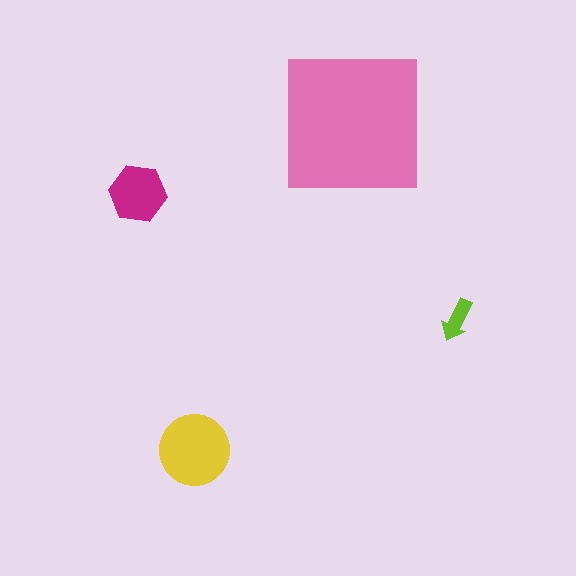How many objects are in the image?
There are 4 objects in the image.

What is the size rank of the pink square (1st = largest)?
1st.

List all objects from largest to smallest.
The pink square, the yellow circle, the magenta hexagon, the lime arrow.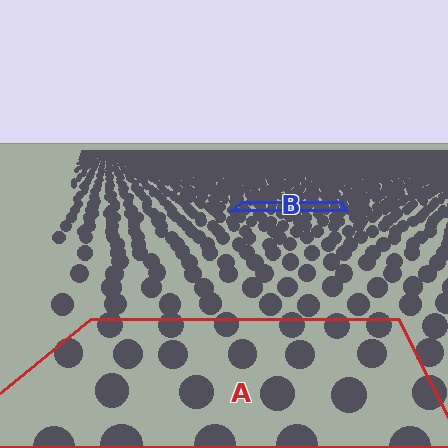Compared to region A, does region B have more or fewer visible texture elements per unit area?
Region B has more texture elements per unit area — they are packed more densely because it is farther away.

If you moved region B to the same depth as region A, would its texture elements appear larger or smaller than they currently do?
They would appear larger. At a closer depth, the same texture elements are projected at a bigger on-screen size.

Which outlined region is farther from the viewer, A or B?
Region B is farther from the viewer — the texture elements inside it appear smaller and more densely packed.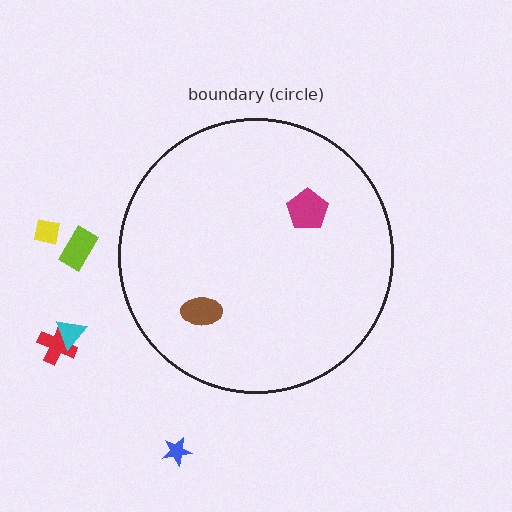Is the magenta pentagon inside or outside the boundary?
Inside.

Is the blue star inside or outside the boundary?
Outside.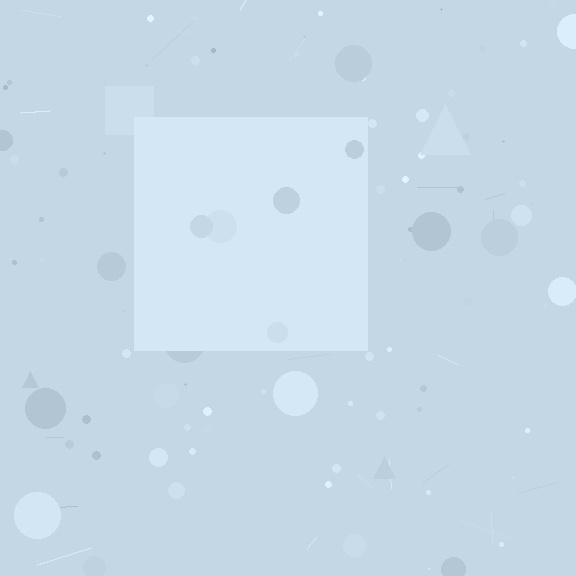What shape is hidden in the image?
A square is hidden in the image.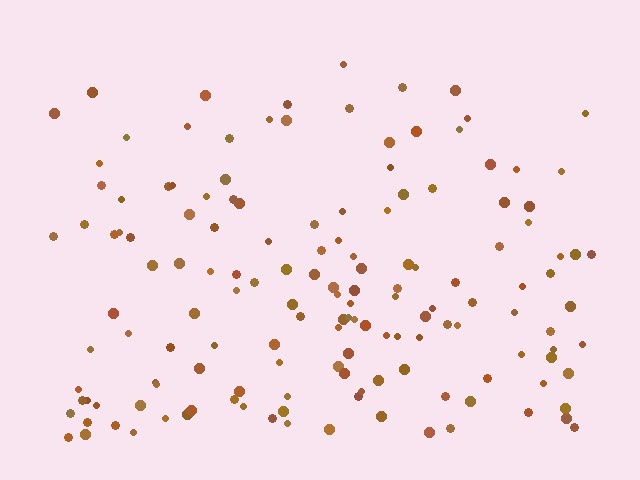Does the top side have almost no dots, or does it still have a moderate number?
Still a moderate number, just noticeably fewer than the bottom.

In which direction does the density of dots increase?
From top to bottom, with the bottom side densest.